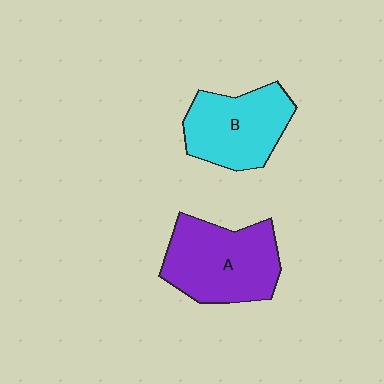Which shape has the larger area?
Shape A (purple).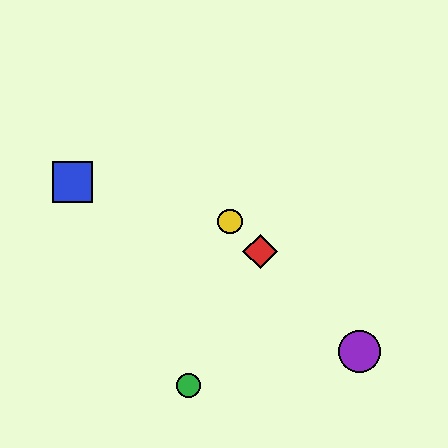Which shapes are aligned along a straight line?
The red diamond, the yellow circle, the purple circle are aligned along a straight line.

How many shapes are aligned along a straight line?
3 shapes (the red diamond, the yellow circle, the purple circle) are aligned along a straight line.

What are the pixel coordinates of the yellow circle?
The yellow circle is at (230, 221).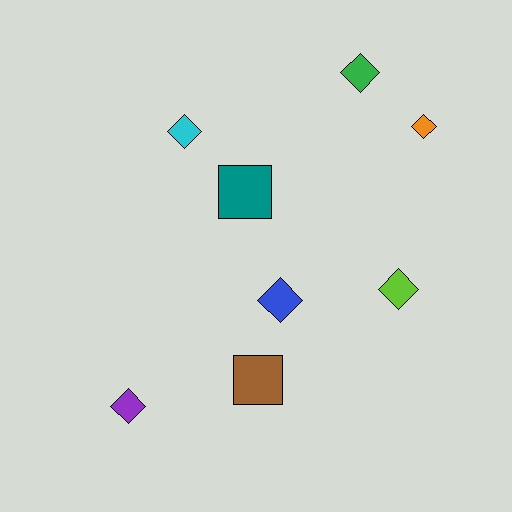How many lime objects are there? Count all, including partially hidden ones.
There is 1 lime object.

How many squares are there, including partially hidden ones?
There are 2 squares.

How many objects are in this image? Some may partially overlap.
There are 8 objects.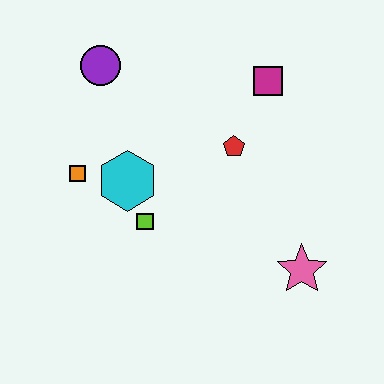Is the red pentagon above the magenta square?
No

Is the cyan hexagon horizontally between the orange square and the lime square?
Yes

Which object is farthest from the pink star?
The purple circle is farthest from the pink star.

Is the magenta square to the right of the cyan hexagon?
Yes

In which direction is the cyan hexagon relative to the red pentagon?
The cyan hexagon is to the left of the red pentagon.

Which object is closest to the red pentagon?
The magenta square is closest to the red pentagon.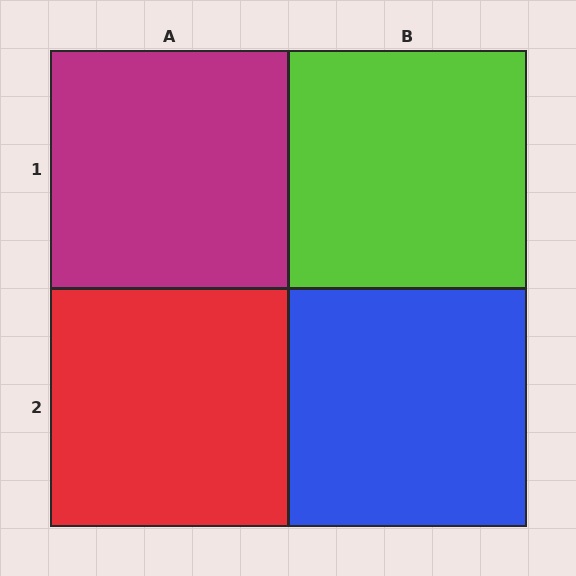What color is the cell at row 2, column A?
Red.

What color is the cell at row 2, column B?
Blue.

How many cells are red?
1 cell is red.